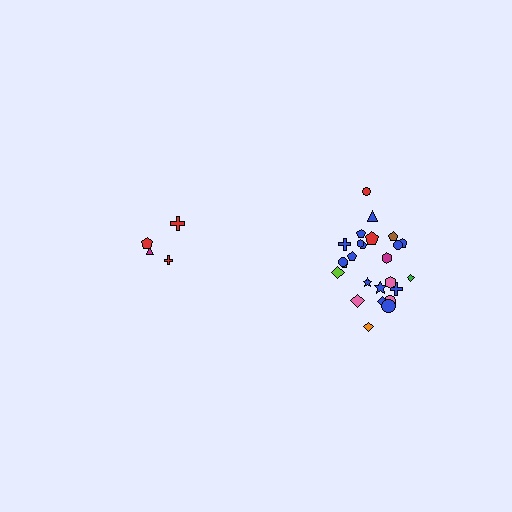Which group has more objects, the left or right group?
The right group.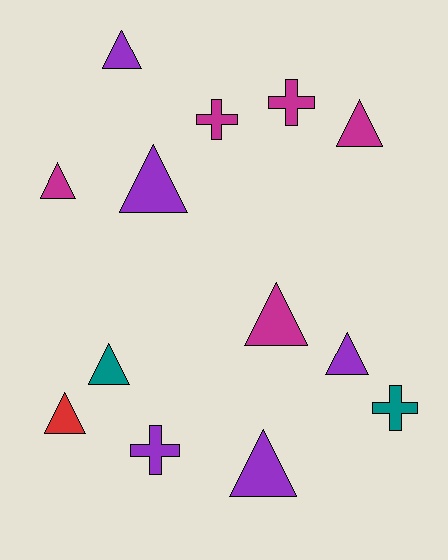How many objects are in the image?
There are 13 objects.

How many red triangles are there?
There is 1 red triangle.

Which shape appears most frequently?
Triangle, with 9 objects.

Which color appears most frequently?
Magenta, with 5 objects.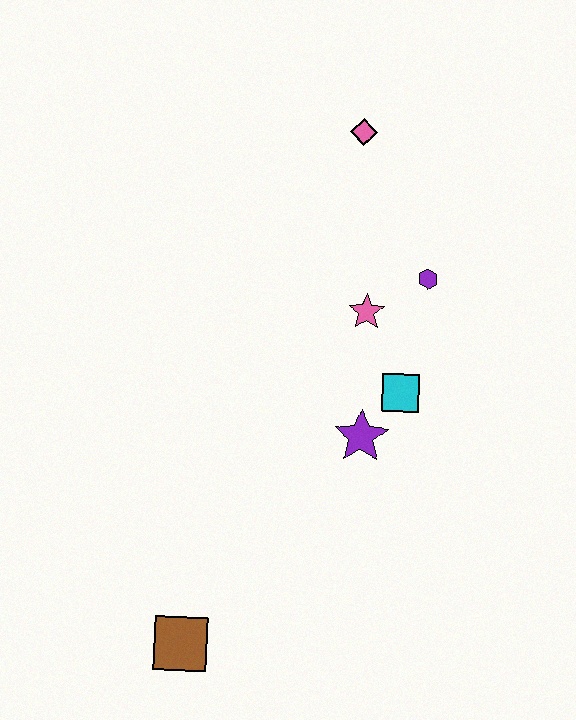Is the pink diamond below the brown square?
No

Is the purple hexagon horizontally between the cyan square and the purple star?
No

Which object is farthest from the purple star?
The pink diamond is farthest from the purple star.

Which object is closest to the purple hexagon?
The pink star is closest to the purple hexagon.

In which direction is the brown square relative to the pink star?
The brown square is below the pink star.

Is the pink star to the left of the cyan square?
Yes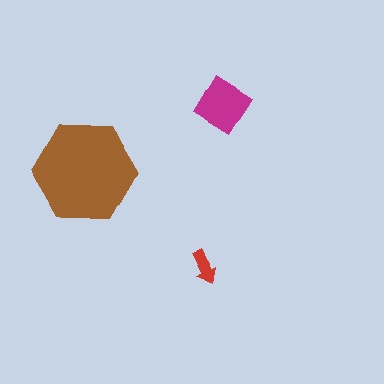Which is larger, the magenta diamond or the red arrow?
The magenta diamond.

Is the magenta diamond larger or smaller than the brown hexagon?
Smaller.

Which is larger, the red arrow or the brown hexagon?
The brown hexagon.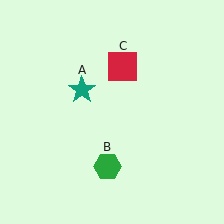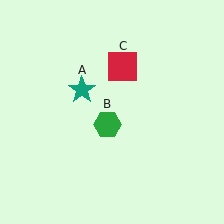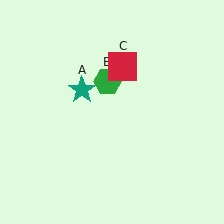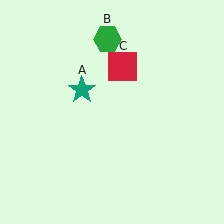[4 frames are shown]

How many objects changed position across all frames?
1 object changed position: green hexagon (object B).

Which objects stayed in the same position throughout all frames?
Teal star (object A) and red square (object C) remained stationary.